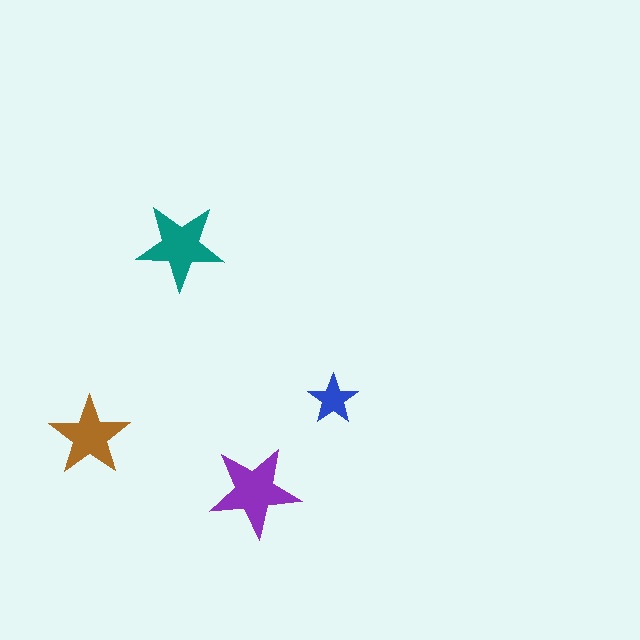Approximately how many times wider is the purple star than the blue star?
About 2 times wider.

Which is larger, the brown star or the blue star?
The brown one.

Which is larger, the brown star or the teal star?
The teal one.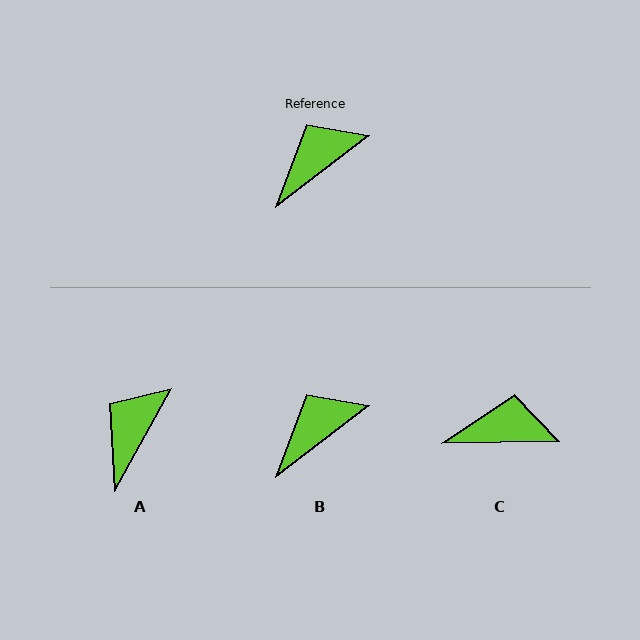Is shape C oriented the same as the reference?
No, it is off by about 36 degrees.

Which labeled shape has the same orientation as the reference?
B.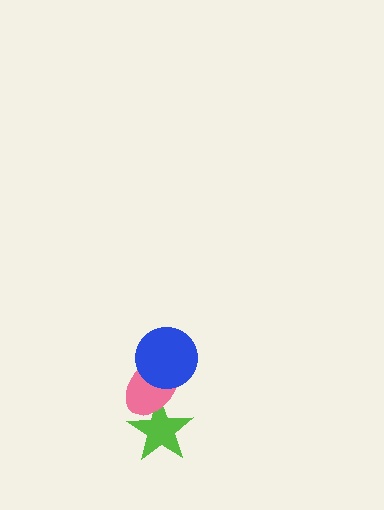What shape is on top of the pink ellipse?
The blue circle is on top of the pink ellipse.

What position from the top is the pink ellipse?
The pink ellipse is 2nd from the top.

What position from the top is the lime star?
The lime star is 3rd from the top.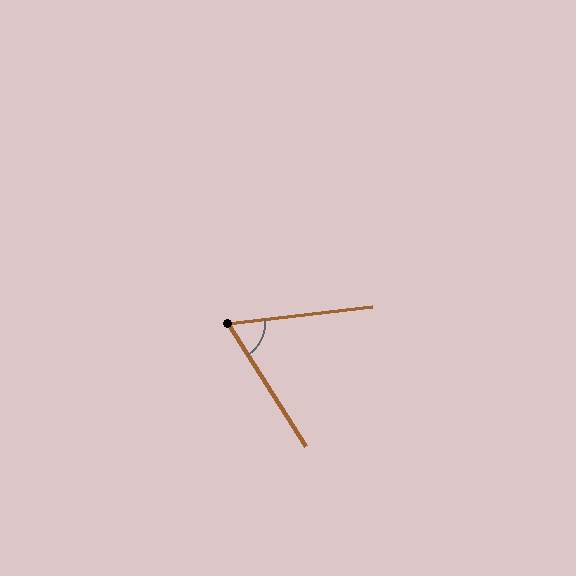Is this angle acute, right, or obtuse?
It is acute.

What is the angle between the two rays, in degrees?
Approximately 64 degrees.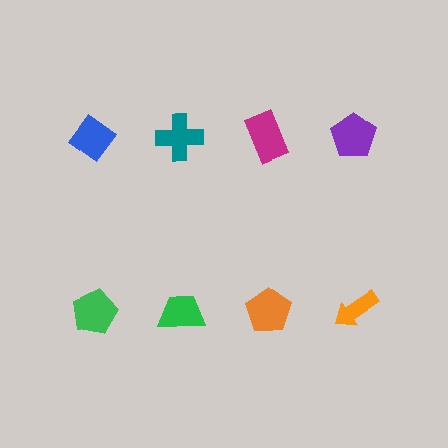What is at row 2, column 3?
An orange pentagon.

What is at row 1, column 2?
A teal cross.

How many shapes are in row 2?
4 shapes.